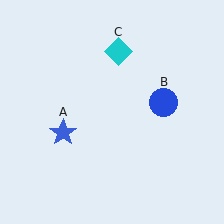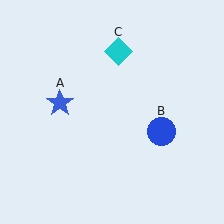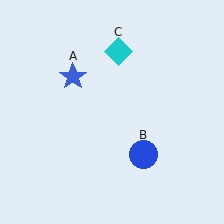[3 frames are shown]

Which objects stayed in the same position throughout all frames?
Cyan diamond (object C) remained stationary.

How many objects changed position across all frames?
2 objects changed position: blue star (object A), blue circle (object B).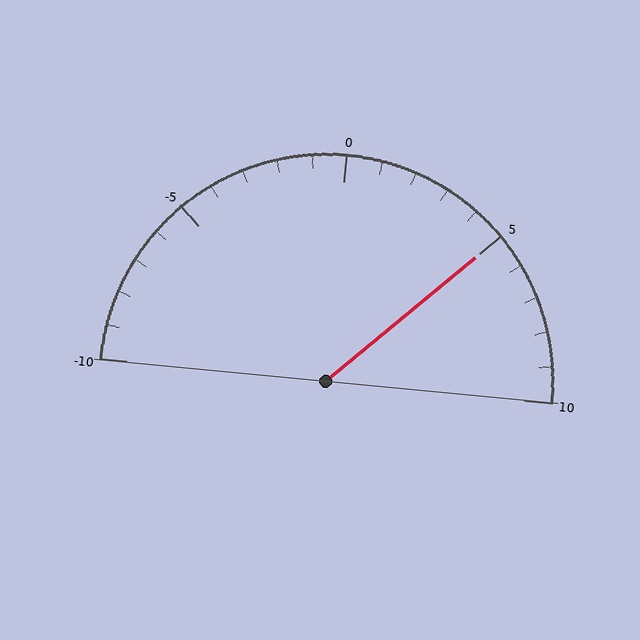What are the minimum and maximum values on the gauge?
The gauge ranges from -10 to 10.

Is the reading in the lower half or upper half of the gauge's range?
The reading is in the upper half of the range (-10 to 10).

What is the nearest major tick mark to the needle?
The nearest major tick mark is 5.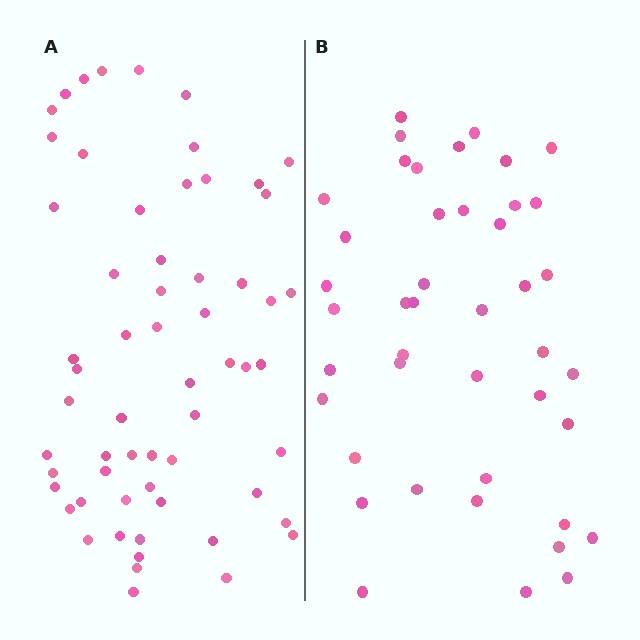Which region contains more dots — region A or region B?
Region A (the left region) has more dots.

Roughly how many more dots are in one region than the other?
Region A has approximately 15 more dots than region B.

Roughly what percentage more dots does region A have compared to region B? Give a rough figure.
About 40% more.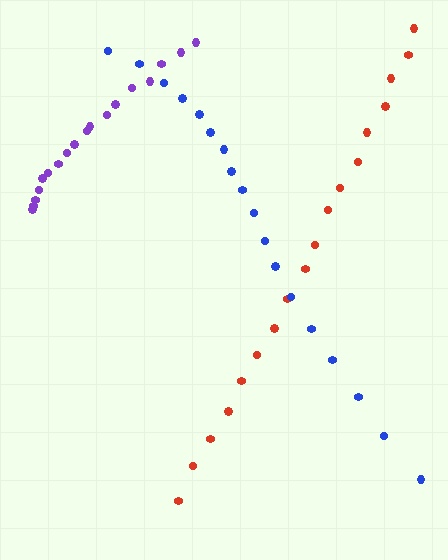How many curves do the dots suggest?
There are 3 distinct paths.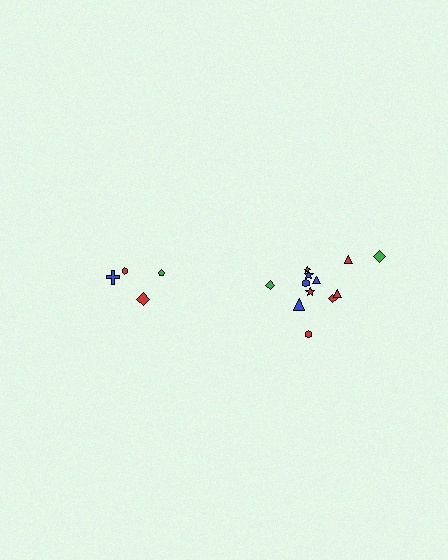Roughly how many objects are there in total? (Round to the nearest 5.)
Roughly 15 objects in total.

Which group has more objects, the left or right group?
The right group.